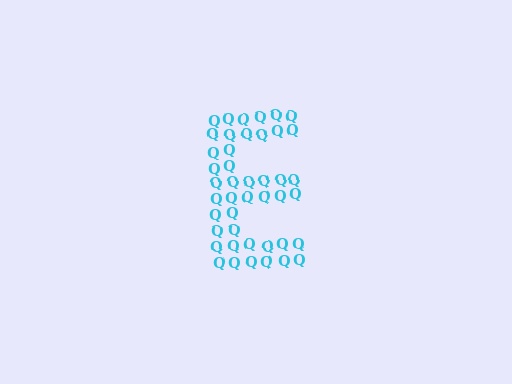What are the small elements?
The small elements are letter Q's.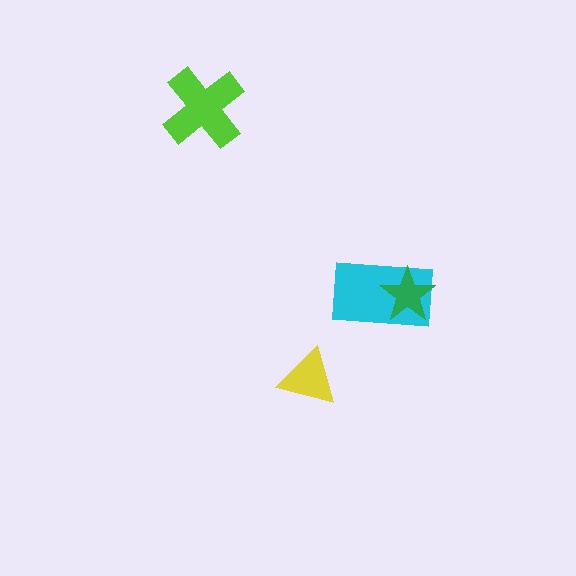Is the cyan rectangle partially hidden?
Yes, it is partially covered by another shape.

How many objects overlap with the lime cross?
0 objects overlap with the lime cross.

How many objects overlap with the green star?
1 object overlaps with the green star.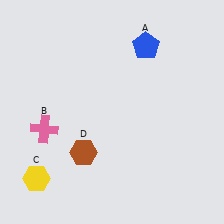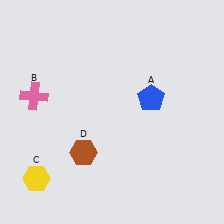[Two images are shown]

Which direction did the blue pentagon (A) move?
The blue pentagon (A) moved down.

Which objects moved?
The objects that moved are: the blue pentagon (A), the pink cross (B).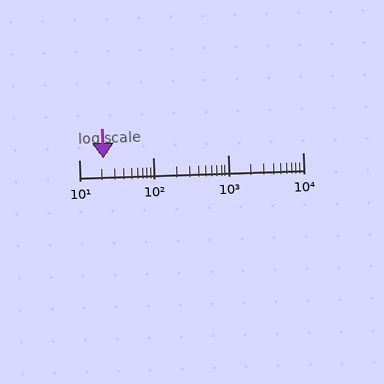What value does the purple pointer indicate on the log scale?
The pointer indicates approximately 21.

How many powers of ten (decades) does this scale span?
The scale spans 3 decades, from 10 to 10000.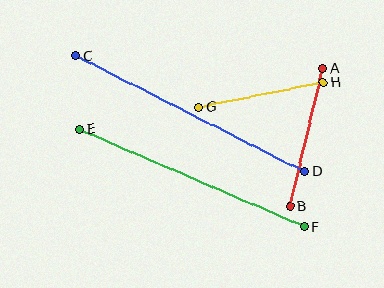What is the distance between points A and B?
The distance is approximately 142 pixels.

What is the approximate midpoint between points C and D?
The midpoint is at approximately (190, 113) pixels.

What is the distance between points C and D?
The distance is approximately 257 pixels.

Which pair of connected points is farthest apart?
Points C and D are farthest apart.